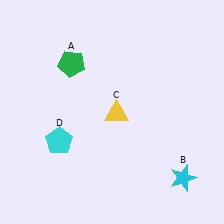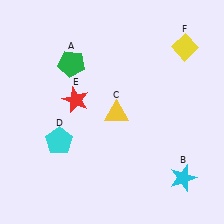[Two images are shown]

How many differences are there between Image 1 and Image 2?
There are 2 differences between the two images.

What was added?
A red star (E), a yellow diamond (F) were added in Image 2.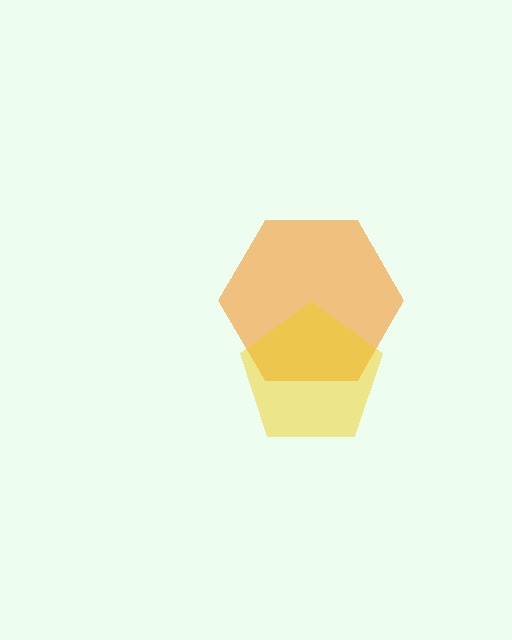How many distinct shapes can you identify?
There are 2 distinct shapes: an orange hexagon, a yellow pentagon.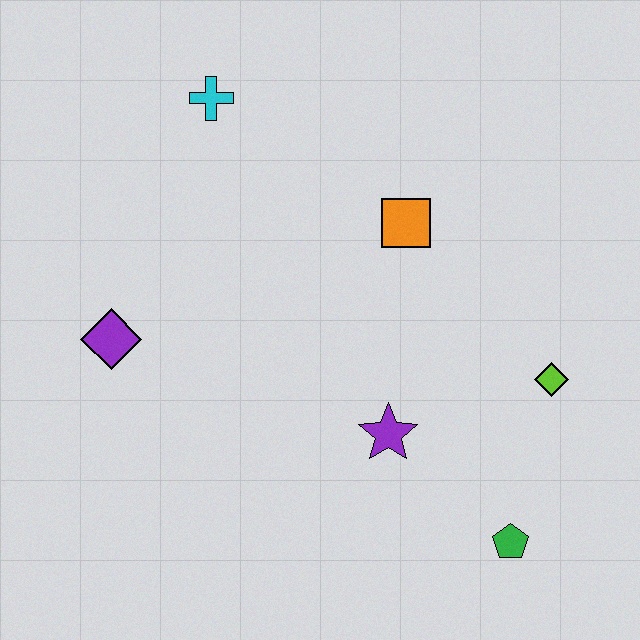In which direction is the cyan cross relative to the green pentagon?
The cyan cross is above the green pentagon.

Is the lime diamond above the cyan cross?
No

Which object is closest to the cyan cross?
The orange square is closest to the cyan cross.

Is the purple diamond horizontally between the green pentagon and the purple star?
No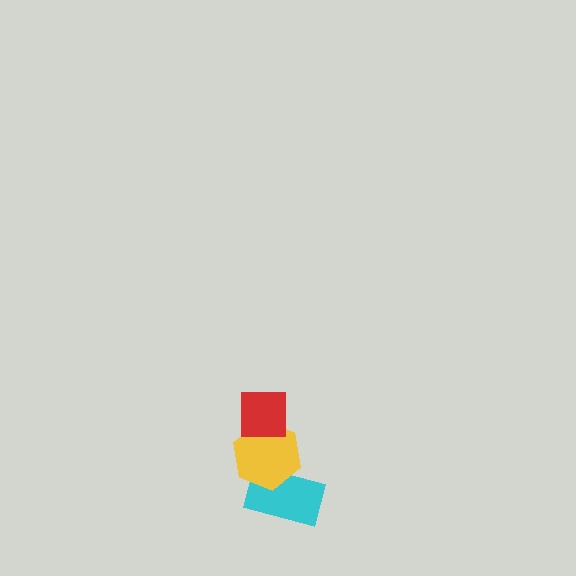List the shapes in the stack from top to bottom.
From top to bottom: the red square, the yellow hexagon, the cyan rectangle.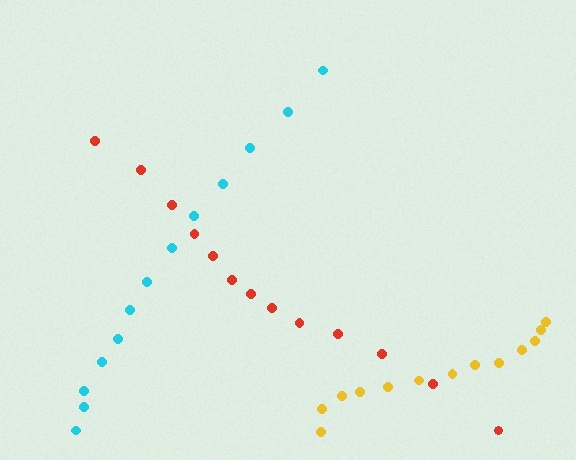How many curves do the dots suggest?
There are 3 distinct paths.